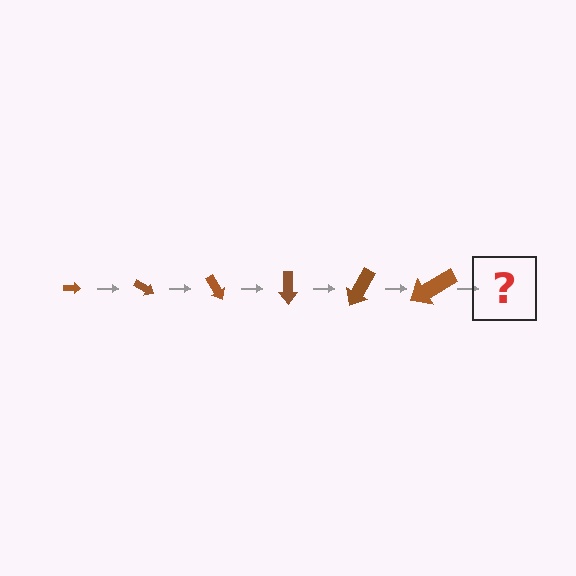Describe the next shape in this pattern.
It should be an arrow, larger than the previous one and rotated 180 degrees from the start.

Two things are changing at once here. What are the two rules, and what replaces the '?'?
The two rules are that the arrow grows larger each step and it rotates 30 degrees each step. The '?' should be an arrow, larger than the previous one and rotated 180 degrees from the start.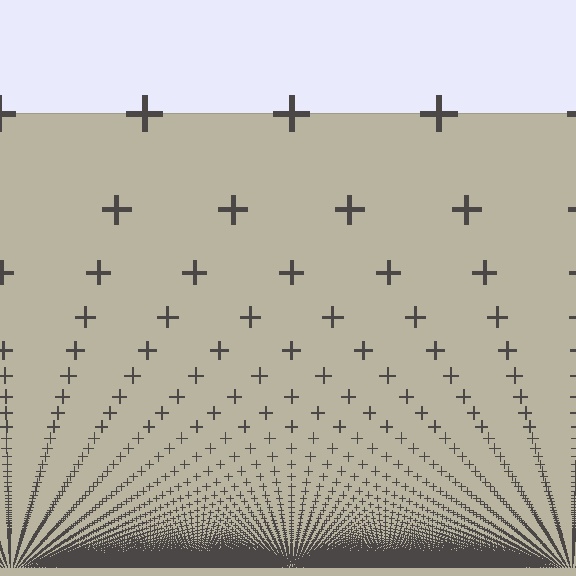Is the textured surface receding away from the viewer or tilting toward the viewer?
The surface appears to tilt toward the viewer. Texture elements get larger and sparser toward the top.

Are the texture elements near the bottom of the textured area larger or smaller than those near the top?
Smaller. The gradient is inverted — elements near the bottom are smaller and denser.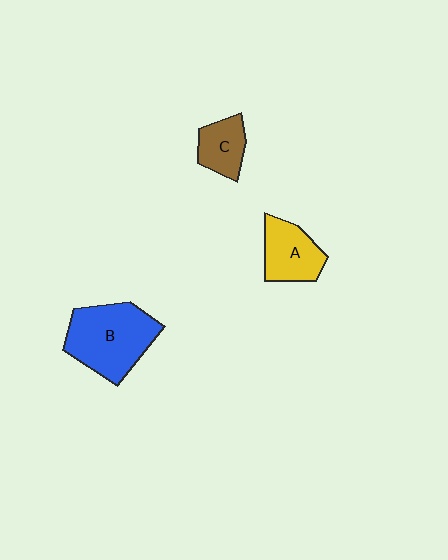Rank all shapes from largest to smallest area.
From largest to smallest: B (blue), A (yellow), C (brown).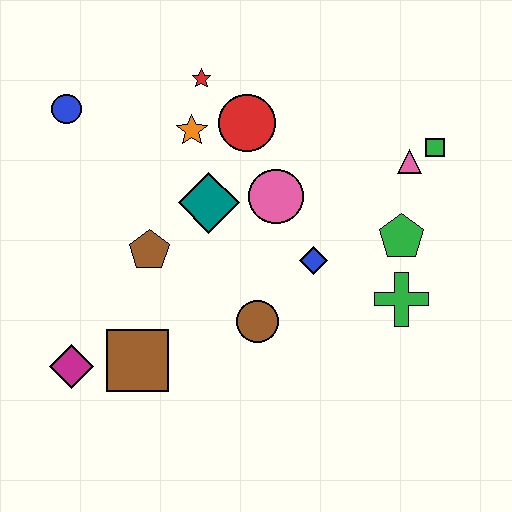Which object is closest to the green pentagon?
The green cross is closest to the green pentagon.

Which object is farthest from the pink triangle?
The magenta diamond is farthest from the pink triangle.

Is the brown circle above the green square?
No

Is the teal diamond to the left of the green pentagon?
Yes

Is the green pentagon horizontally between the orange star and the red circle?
No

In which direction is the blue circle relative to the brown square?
The blue circle is above the brown square.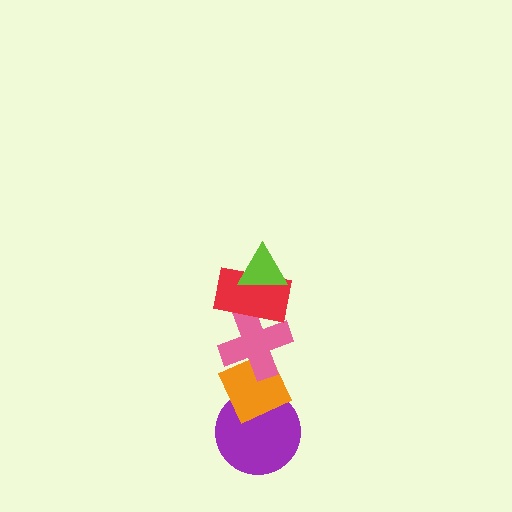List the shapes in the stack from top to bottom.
From top to bottom: the lime triangle, the red rectangle, the pink cross, the orange diamond, the purple circle.